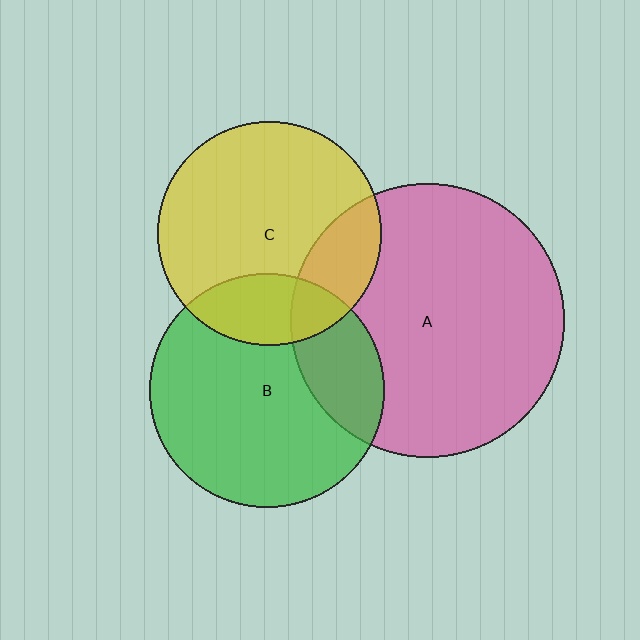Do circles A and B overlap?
Yes.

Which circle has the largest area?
Circle A (pink).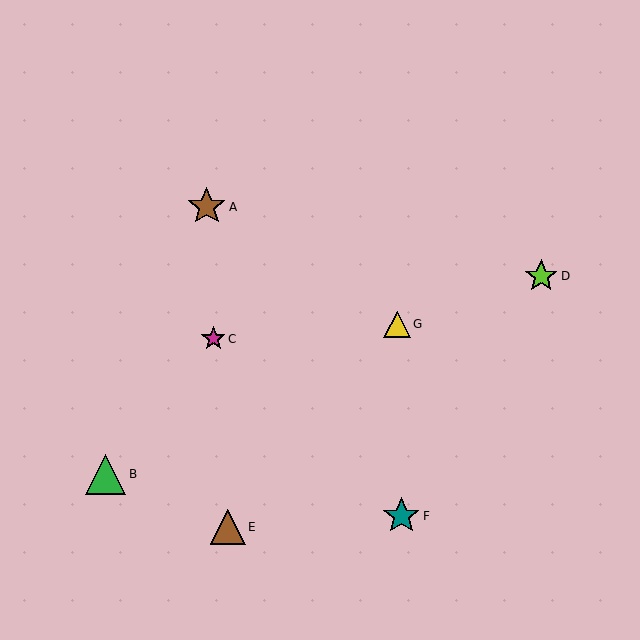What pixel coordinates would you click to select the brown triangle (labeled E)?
Click at (228, 527) to select the brown triangle E.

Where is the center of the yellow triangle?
The center of the yellow triangle is at (397, 324).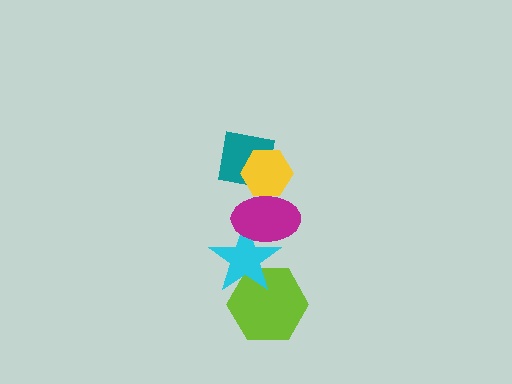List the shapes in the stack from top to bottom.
From top to bottom: the yellow hexagon, the teal square, the magenta ellipse, the cyan star, the lime hexagon.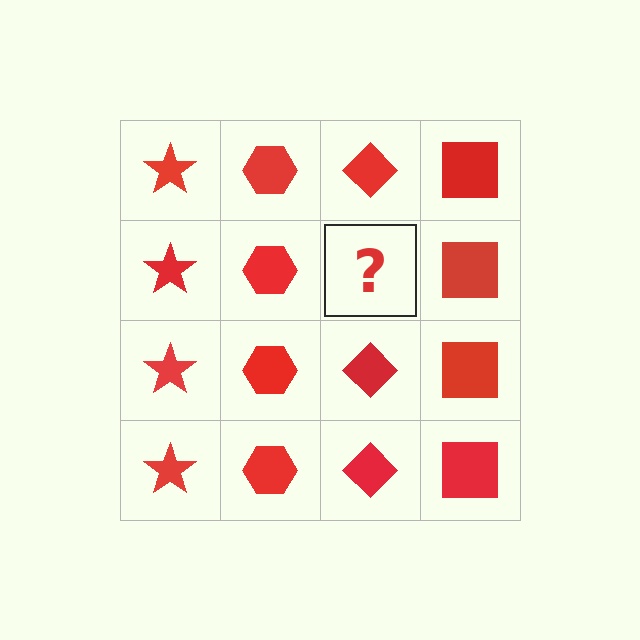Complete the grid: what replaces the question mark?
The question mark should be replaced with a red diamond.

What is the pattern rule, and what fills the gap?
The rule is that each column has a consistent shape. The gap should be filled with a red diamond.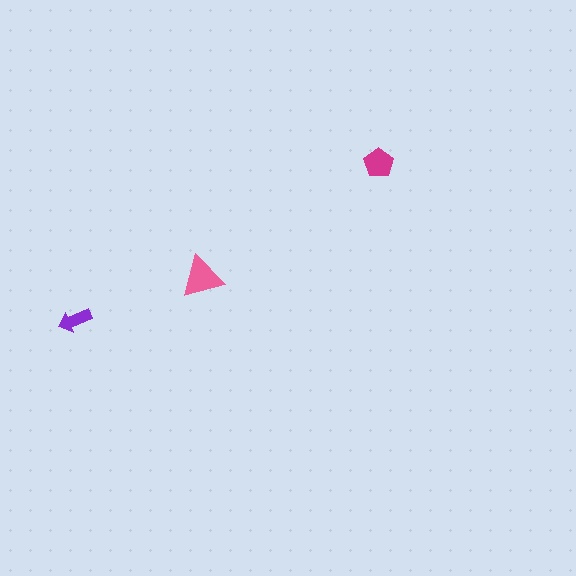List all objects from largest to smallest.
The pink triangle, the magenta pentagon, the purple arrow.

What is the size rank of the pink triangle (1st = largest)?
1st.